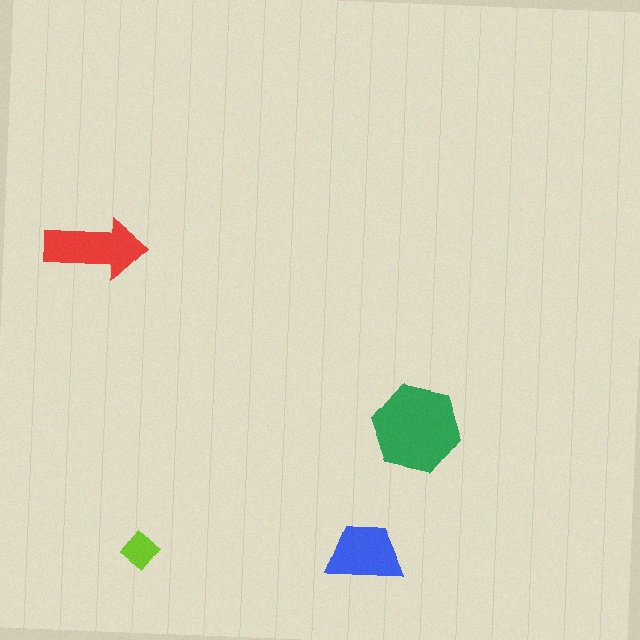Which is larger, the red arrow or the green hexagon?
The green hexagon.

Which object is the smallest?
The lime diamond.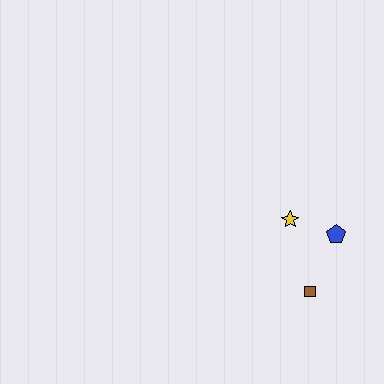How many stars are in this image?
There is 1 star.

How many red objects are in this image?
There are no red objects.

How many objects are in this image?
There are 3 objects.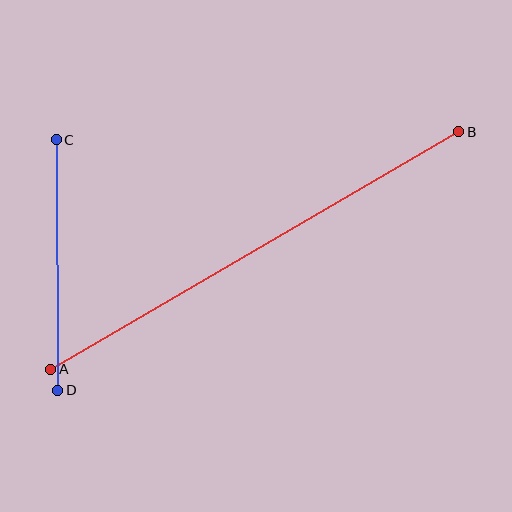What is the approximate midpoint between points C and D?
The midpoint is at approximately (57, 265) pixels.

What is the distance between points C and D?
The distance is approximately 250 pixels.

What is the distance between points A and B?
The distance is approximately 472 pixels.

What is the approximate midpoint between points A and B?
The midpoint is at approximately (255, 251) pixels.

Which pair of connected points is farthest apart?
Points A and B are farthest apart.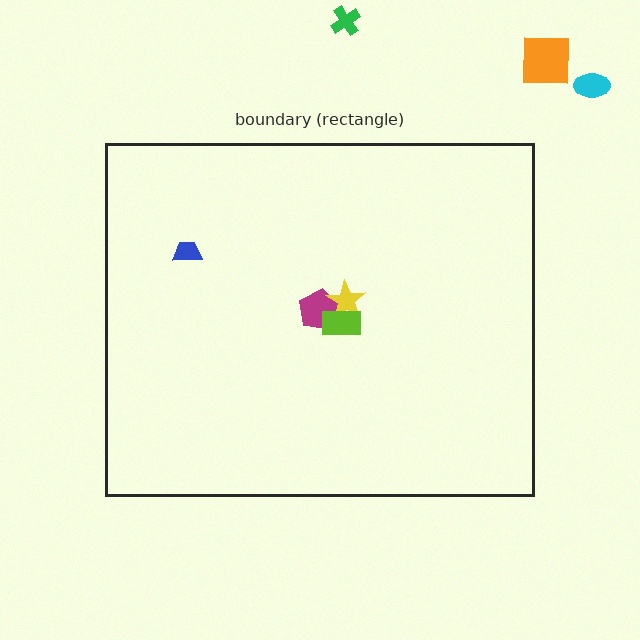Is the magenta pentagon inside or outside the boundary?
Inside.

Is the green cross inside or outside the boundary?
Outside.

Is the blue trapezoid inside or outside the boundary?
Inside.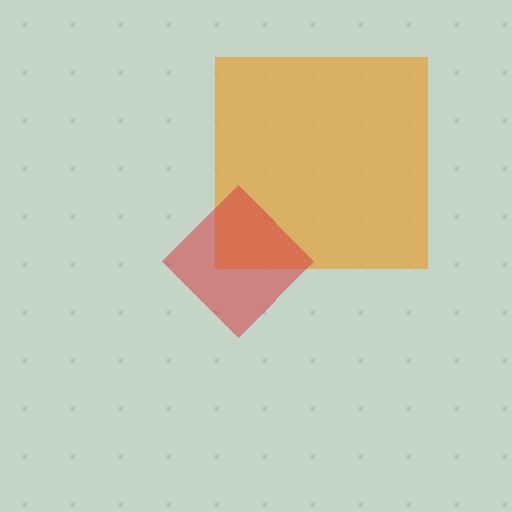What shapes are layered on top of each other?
The layered shapes are: an orange square, a red diamond.